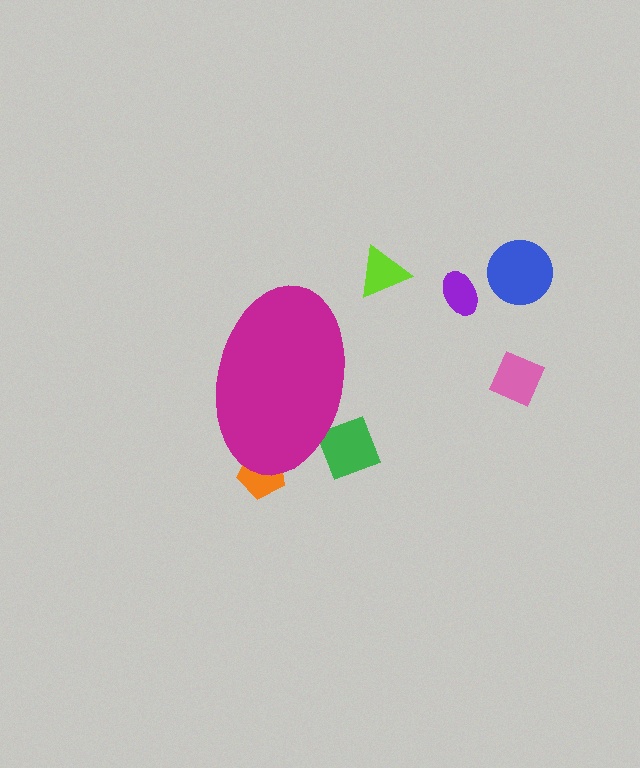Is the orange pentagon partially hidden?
Yes, the orange pentagon is partially hidden behind the magenta ellipse.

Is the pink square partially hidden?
No, the pink square is fully visible.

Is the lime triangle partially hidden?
No, the lime triangle is fully visible.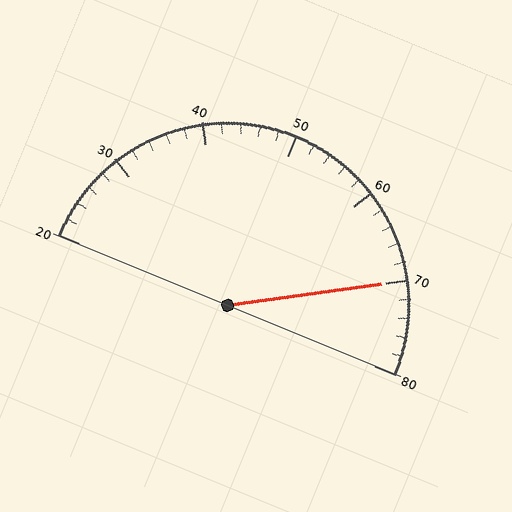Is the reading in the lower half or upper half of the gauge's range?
The reading is in the upper half of the range (20 to 80).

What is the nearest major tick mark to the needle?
The nearest major tick mark is 70.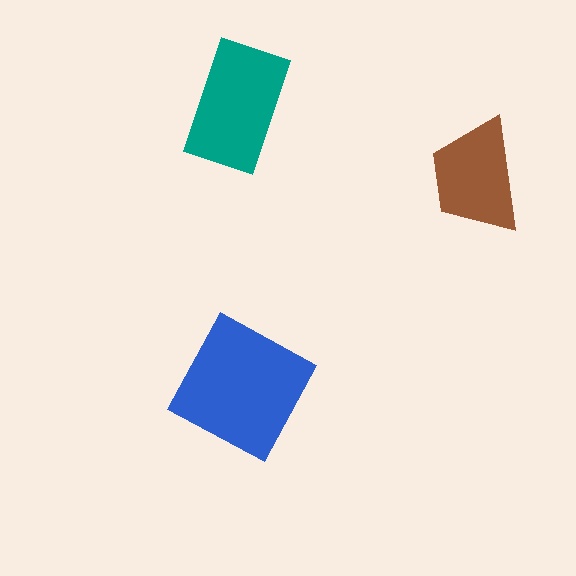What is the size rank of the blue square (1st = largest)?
1st.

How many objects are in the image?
There are 3 objects in the image.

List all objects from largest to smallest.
The blue square, the teal rectangle, the brown trapezoid.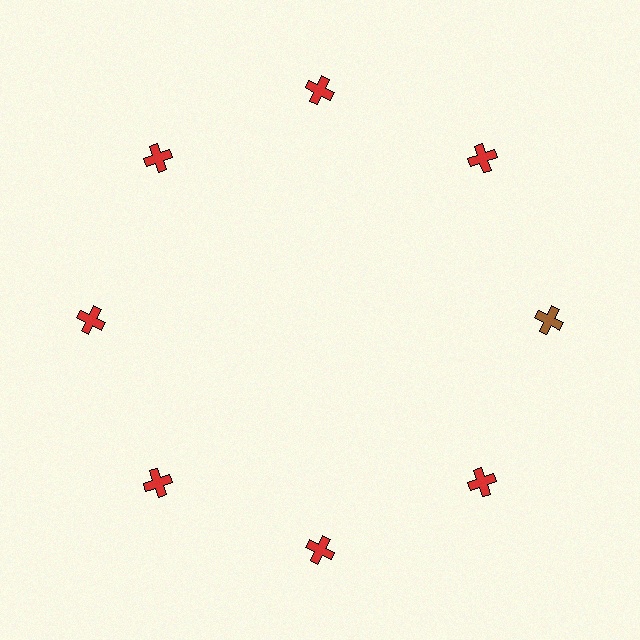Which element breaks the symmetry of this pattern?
The brown cross at roughly the 3 o'clock position breaks the symmetry. All other shapes are red crosses.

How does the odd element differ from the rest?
It has a different color: brown instead of red.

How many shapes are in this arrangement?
There are 8 shapes arranged in a ring pattern.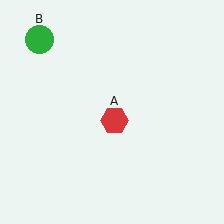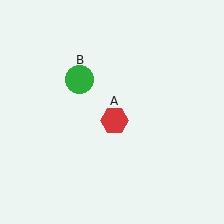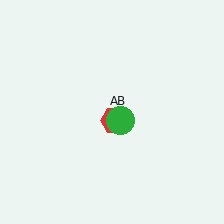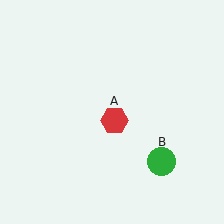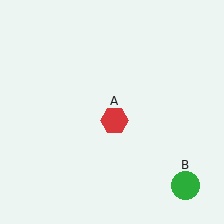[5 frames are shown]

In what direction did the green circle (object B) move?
The green circle (object B) moved down and to the right.